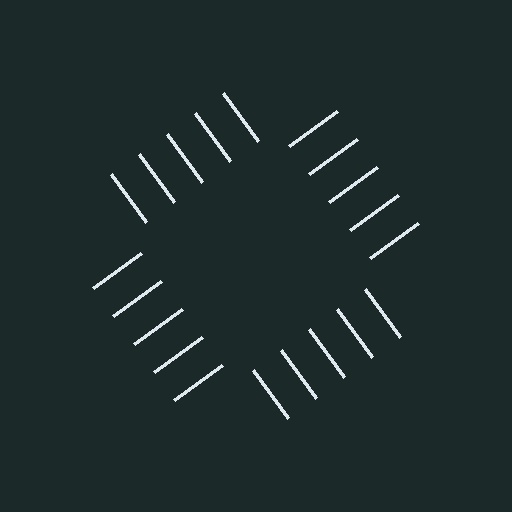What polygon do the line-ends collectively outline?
An illusory square — the line segments terminate on its edges but no continuous stroke is drawn.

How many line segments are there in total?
20 — 5 along each of the 4 edges.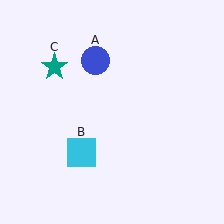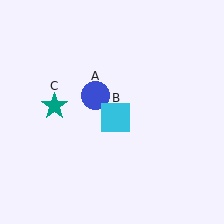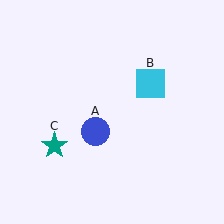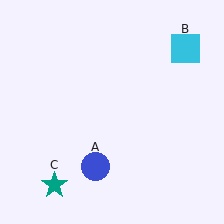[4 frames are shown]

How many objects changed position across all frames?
3 objects changed position: blue circle (object A), cyan square (object B), teal star (object C).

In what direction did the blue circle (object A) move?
The blue circle (object A) moved down.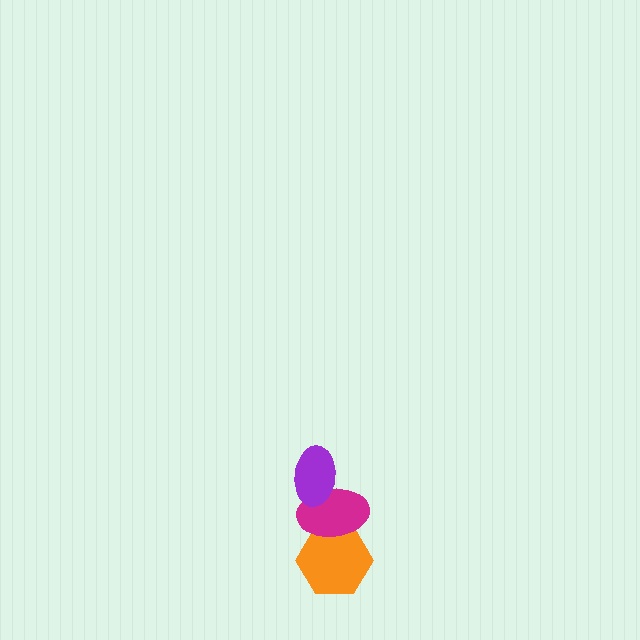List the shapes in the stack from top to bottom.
From top to bottom: the purple ellipse, the magenta ellipse, the orange hexagon.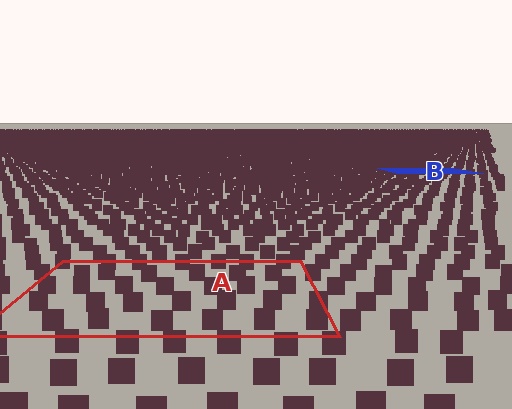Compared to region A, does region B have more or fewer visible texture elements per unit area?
Region B has more texture elements per unit area — they are packed more densely because it is farther away.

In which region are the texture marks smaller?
The texture marks are smaller in region B, because it is farther away.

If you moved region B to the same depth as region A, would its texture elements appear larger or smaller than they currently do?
They would appear larger. At a closer depth, the same texture elements are projected at a bigger on-screen size.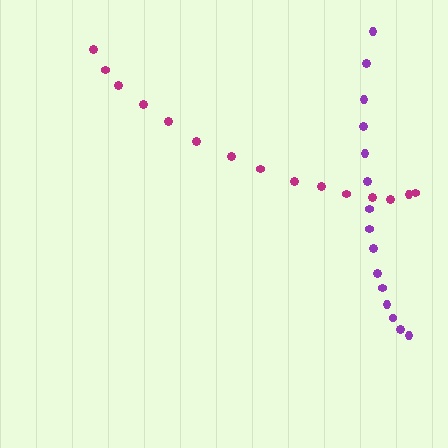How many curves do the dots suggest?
There are 2 distinct paths.